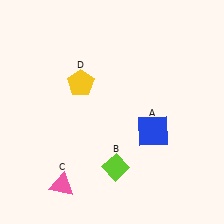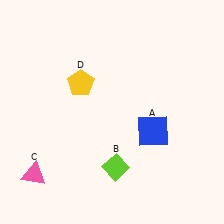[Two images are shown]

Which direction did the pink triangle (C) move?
The pink triangle (C) moved left.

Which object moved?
The pink triangle (C) moved left.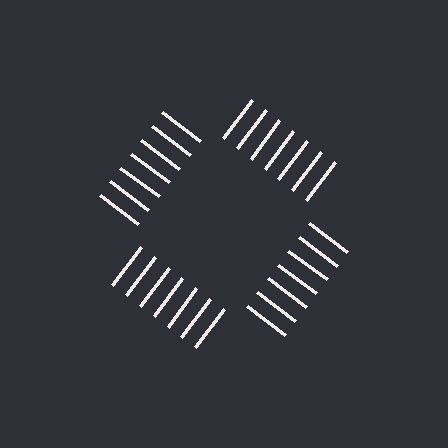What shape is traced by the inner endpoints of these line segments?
An illusory square — the line segments terminate on its edges but no continuous stroke is drawn.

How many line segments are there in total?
28 — 7 along each of the 4 edges.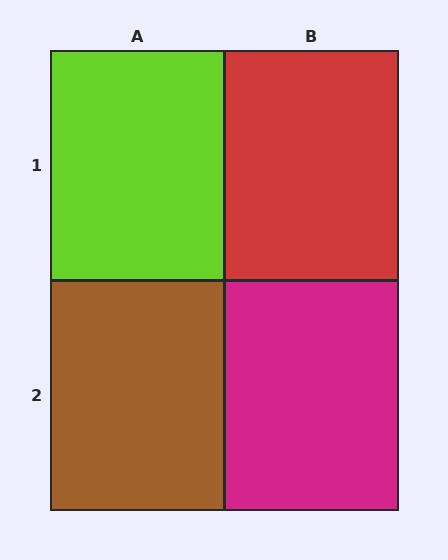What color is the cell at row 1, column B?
Red.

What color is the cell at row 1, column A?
Lime.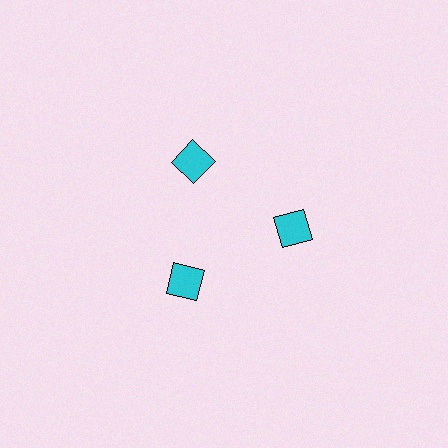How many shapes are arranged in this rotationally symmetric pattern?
There are 3 shapes, arranged in 3 groups of 1.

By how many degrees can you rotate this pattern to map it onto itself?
The pattern maps onto itself every 120 degrees of rotation.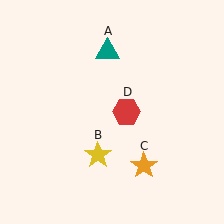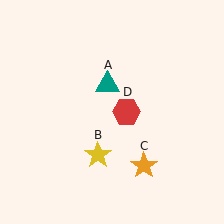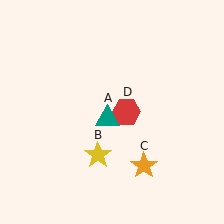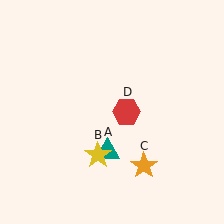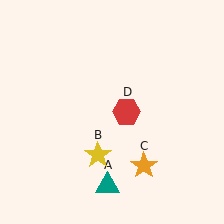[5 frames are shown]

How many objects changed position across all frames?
1 object changed position: teal triangle (object A).